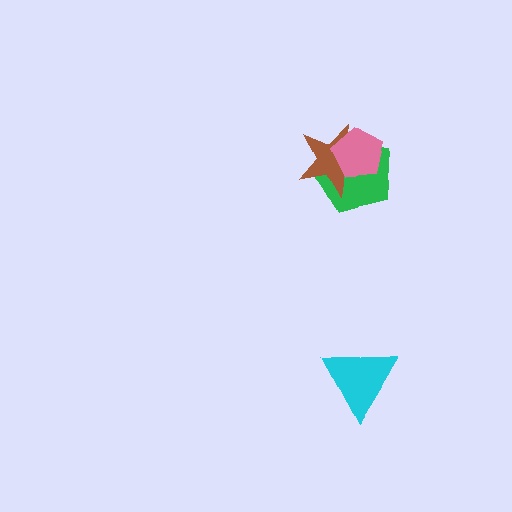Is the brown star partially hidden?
Yes, it is partially covered by another shape.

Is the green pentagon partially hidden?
Yes, it is partially covered by another shape.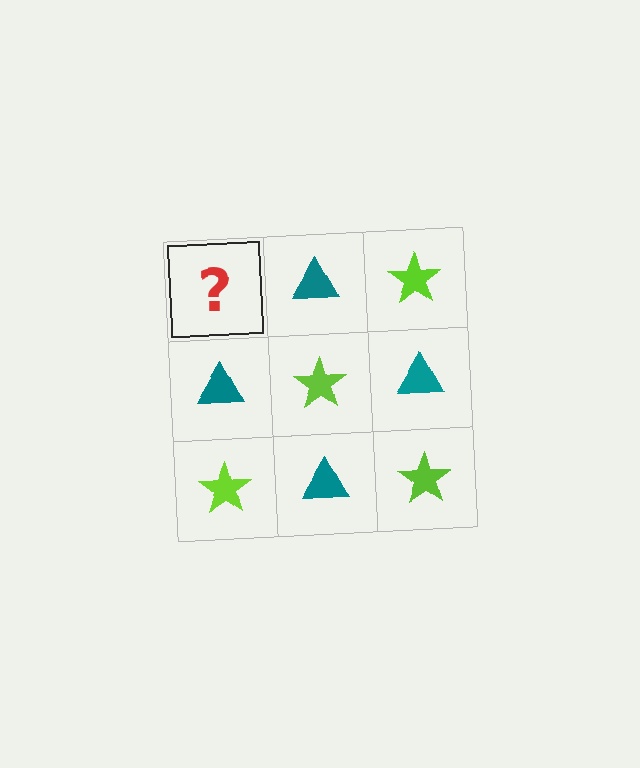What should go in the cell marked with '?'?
The missing cell should contain a lime star.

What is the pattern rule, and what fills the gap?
The rule is that it alternates lime star and teal triangle in a checkerboard pattern. The gap should be filled with a lime star.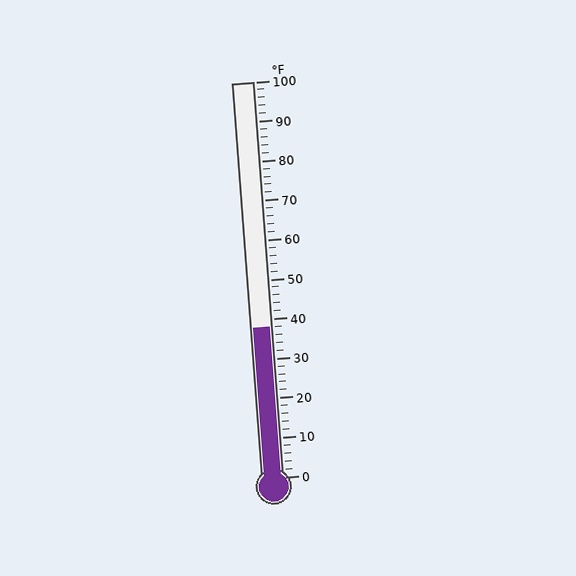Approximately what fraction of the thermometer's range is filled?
The thermometer is filled to approximately 40% of its range.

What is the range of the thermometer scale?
The thermometer scale ranges from 0°F to 100°F.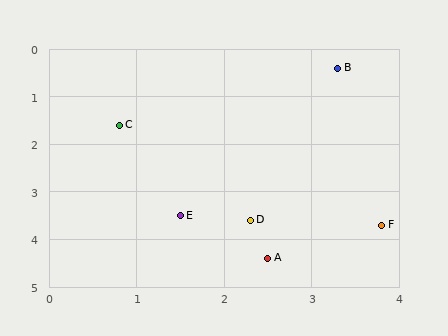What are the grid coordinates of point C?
Point C is at approximately (0.8, 1.6).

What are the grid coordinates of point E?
Point E is at approximately (1.5, 3.5).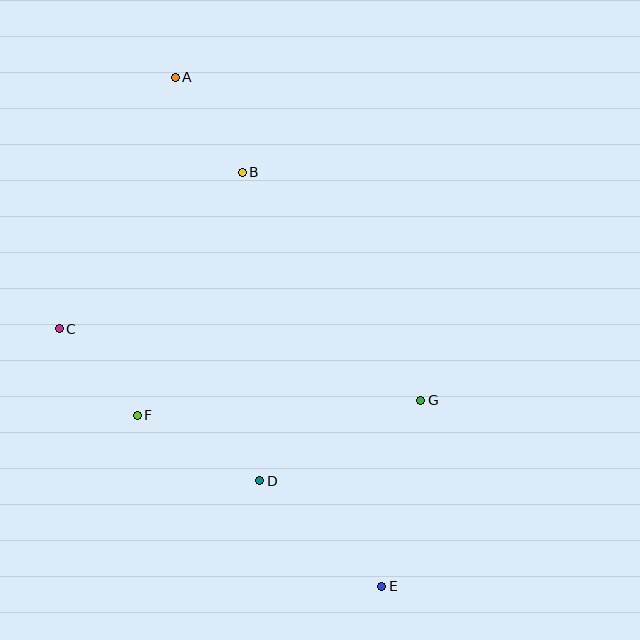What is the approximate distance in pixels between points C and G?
The distance between C and G is approximately 369 pixels.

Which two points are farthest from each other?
Points A and E are farthest from each other.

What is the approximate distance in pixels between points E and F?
The distance between E and F is approximately 299 pixels.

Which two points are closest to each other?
Points A and B are closest to each other.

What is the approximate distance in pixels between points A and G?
The distance between A and G is approximately 406 pixels.